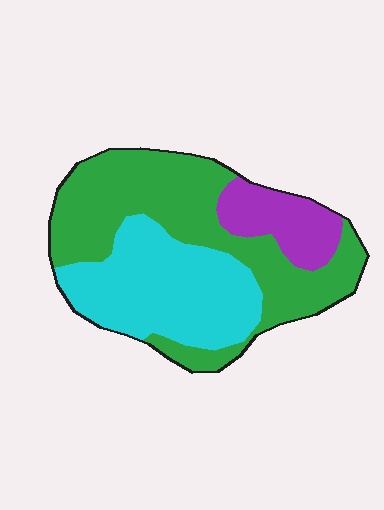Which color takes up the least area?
Purple, at roughly 15%.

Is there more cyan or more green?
Green.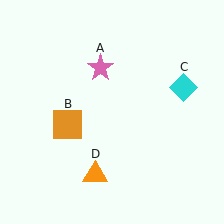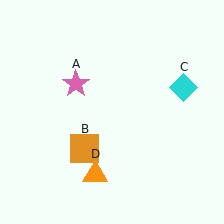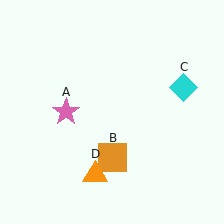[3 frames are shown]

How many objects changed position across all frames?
2 objects changed position: pink star (object A), orange square (object B).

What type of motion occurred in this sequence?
The pink star (object A), orange square (object B) rotated counterclockwise around the center of the scene.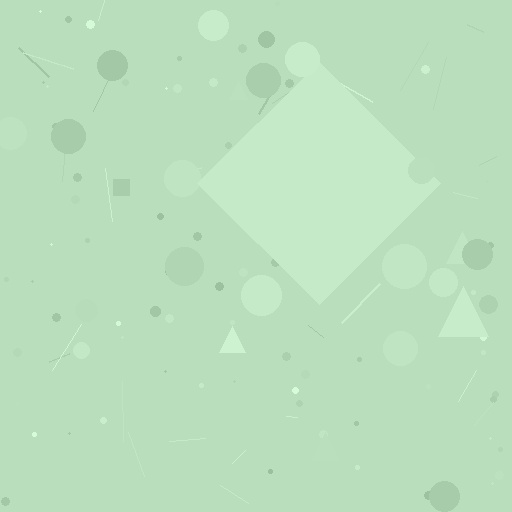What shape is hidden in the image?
A diamond is hidden in the image.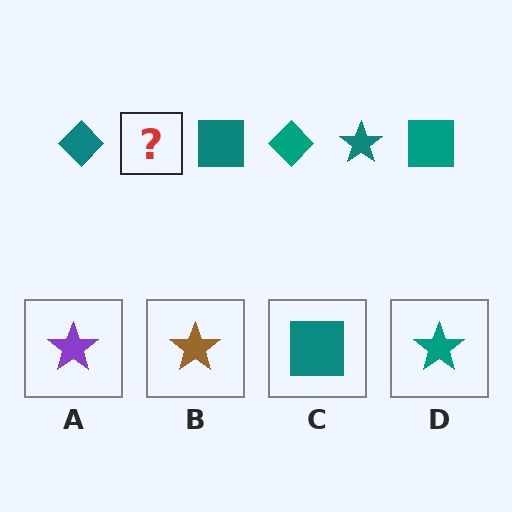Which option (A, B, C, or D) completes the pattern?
D.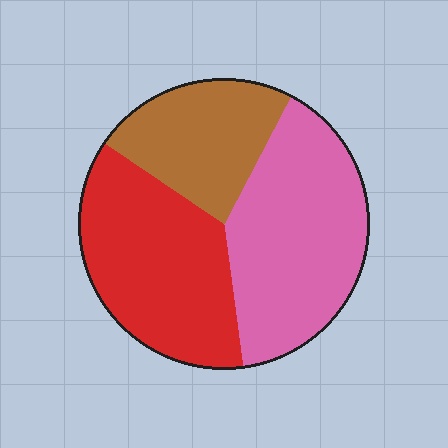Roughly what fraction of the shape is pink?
Pink covers around 40% of the shape.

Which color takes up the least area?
Brown, at roughly 25%.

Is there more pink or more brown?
Pink.